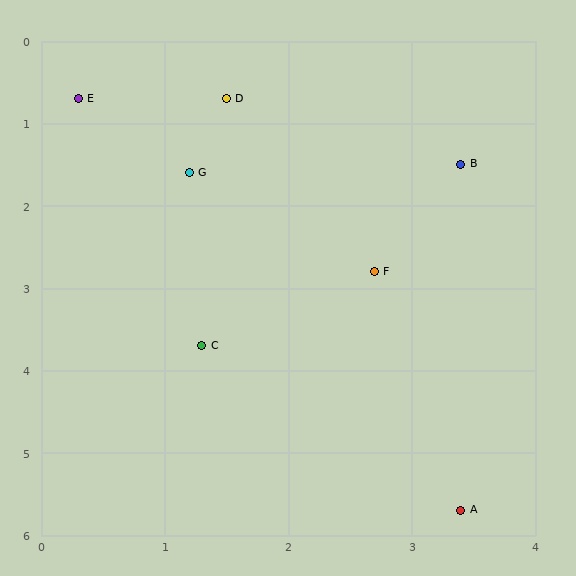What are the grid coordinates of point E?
Point E is at approximately (0.3, 0.7).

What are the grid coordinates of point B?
Point B is at approximately (3.4, 1.5).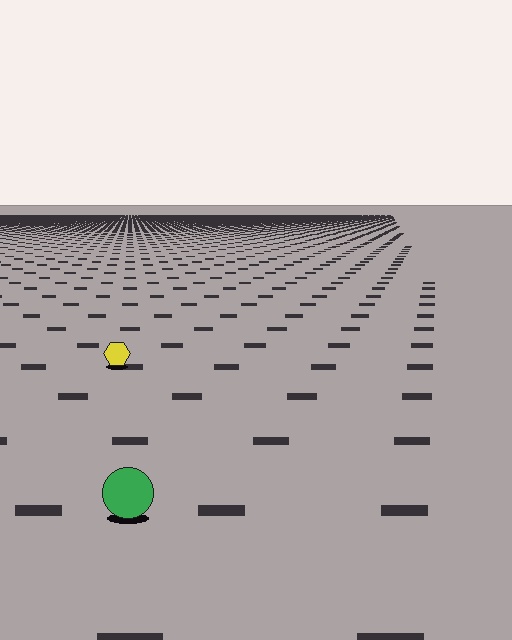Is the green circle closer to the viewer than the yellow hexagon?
Yes. The green circle is closer — you can tell from the texture gradient: the ground texture is coarser near it.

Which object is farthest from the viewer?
The yellow hexagon is farthest from the viewer. It appears smaller and the ground texture around it is denser.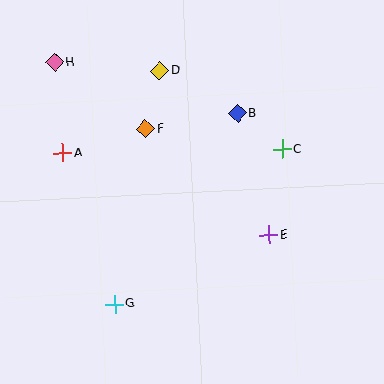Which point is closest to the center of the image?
Point F at (146, 129) is closest to the center.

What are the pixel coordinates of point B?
Point B is at (238, 113).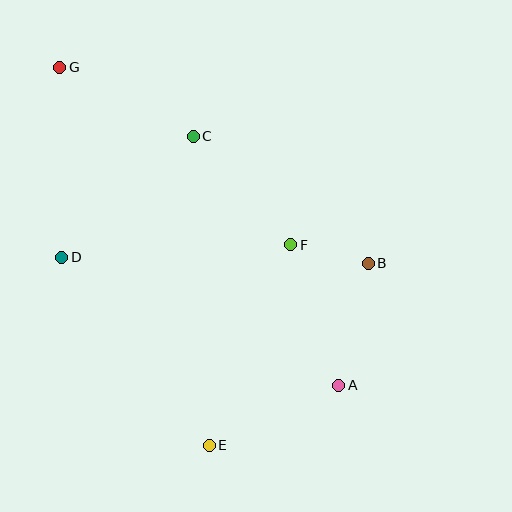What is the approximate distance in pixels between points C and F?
The distance between C and F is approximately 146 pixels.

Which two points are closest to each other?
Points B and F are closest to each other.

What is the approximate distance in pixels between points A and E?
The distance between A and E is approximately 143 pixels.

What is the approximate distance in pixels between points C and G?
The distance between C and G is approximately 150 pixels.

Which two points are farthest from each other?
Points A and G are farthest from each other.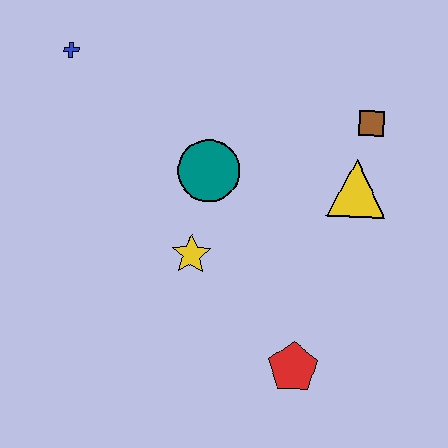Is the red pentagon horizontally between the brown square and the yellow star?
Yes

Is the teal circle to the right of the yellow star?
Yes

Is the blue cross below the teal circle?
No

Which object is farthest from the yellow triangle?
The blue cross is farthest from the yellow triangle.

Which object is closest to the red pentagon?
The yellow star is closest to the red pentagon.